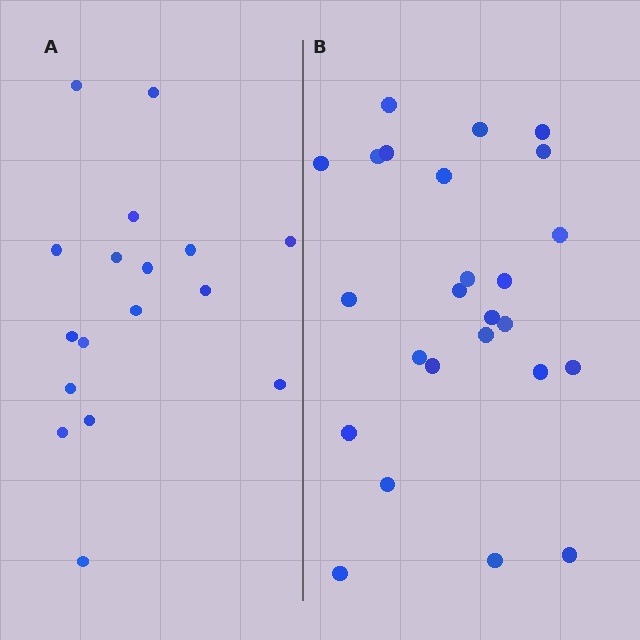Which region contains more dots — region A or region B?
Region B (the right region) has more dots.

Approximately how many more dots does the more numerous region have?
Region B has roughly 8 or so more dots than region A.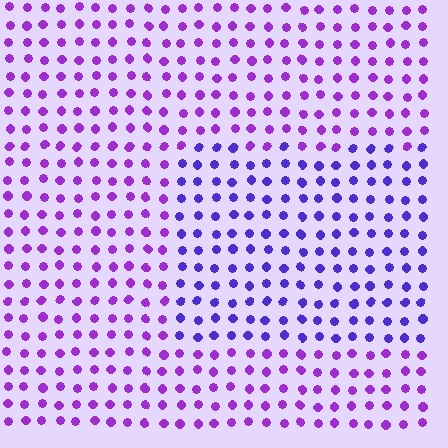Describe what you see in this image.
The image is filled with small purple elements in a uniform arrangement. A rectangle-shaped region is visible where the elements are tinted to a slightly different hue, forming a subtle color boundary.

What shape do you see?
I see a rectangle.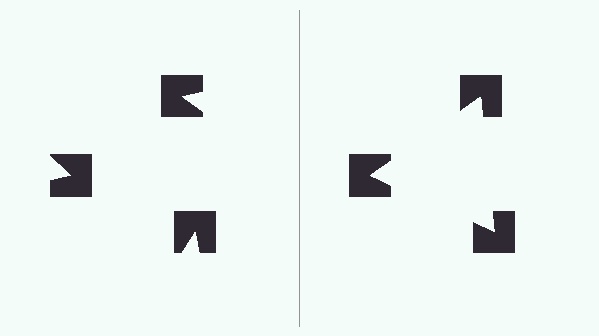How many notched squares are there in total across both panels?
6 — 3 on each side.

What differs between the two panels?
The notched squares are positioned identically on both sides; only the wedge orientations differ. On the right they align to a triangle; on the left they are misaligned.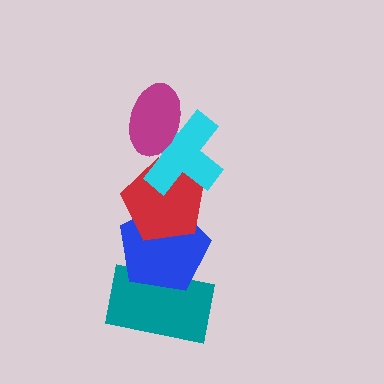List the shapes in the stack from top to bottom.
From top to bottom: the magenta ellipse, the cyan cross, the red pentagon, the blue pentagon, the teal rectangle.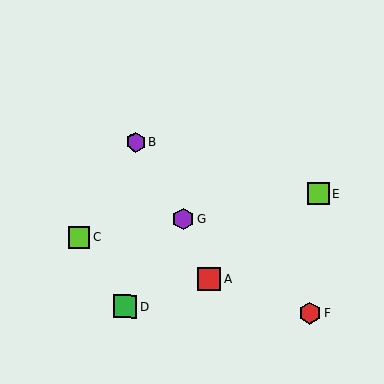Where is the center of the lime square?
The center of the lime square is at (318, 194).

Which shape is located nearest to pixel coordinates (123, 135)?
The purple hexagon (labeled B) at (136, 142) is nearest to that location.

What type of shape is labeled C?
Shape C is a lime square.